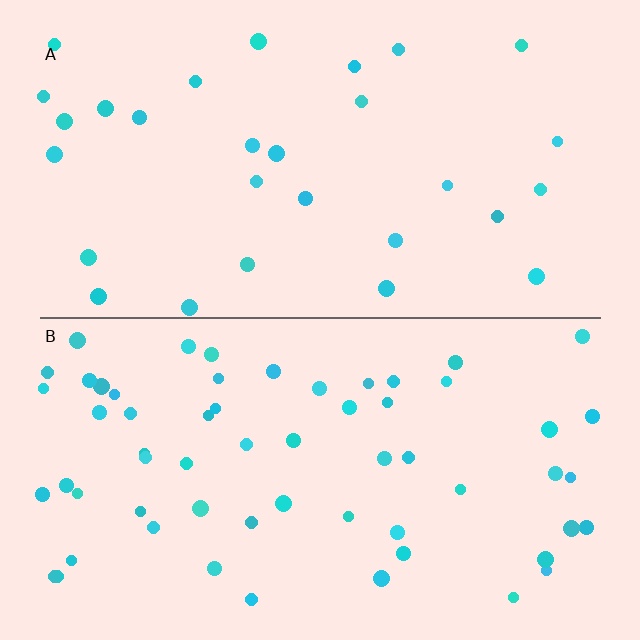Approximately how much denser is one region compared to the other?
Approximately 2.0× — region B over region A.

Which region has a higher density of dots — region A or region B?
B (the bottom).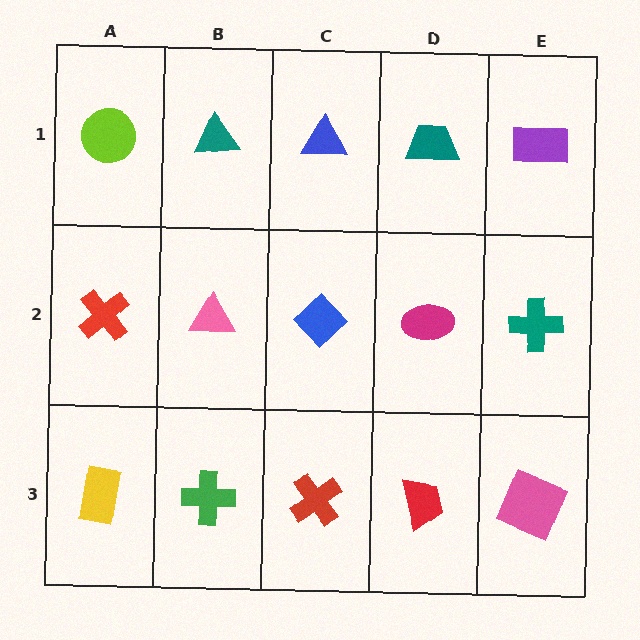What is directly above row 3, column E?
A teal cross.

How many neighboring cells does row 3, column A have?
2.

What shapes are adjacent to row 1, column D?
A magenta ellipse (row 2, column D), a blue triangle (row 1, column C), a purple rectangle (row 1, column E).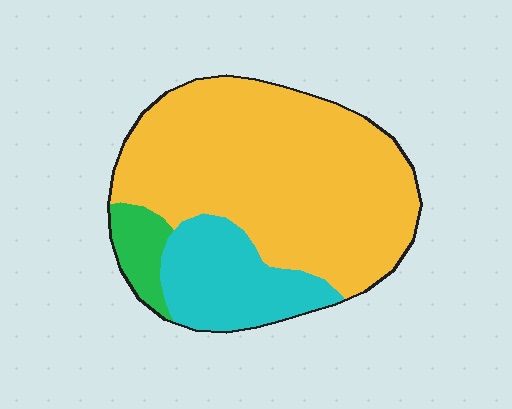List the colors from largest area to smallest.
From largest to smallest: yellow, cyan, green.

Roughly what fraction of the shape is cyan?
Cyan takes up between a sixth and a third of the shape.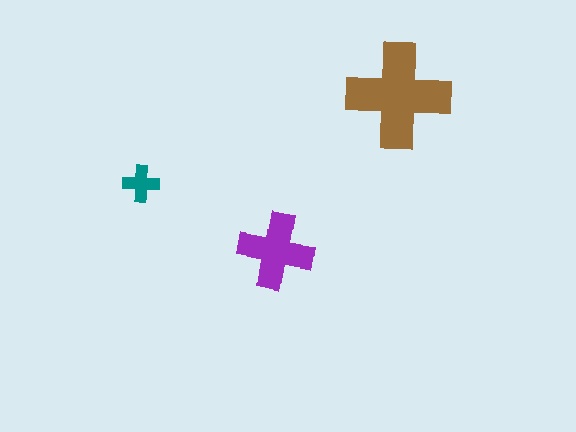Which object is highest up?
The brown cross is topmost.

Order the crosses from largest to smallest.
the brown one, the purple one, the teal one.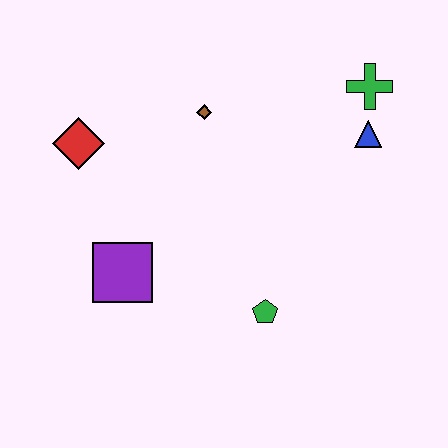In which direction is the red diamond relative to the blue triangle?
The red diamond is to the left of the blue triangle.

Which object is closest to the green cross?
The blue triangle is closest to the green cross.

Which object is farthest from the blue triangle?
The red diamond is farthest from the blue triangle.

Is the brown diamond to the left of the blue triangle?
Yes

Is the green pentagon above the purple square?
No